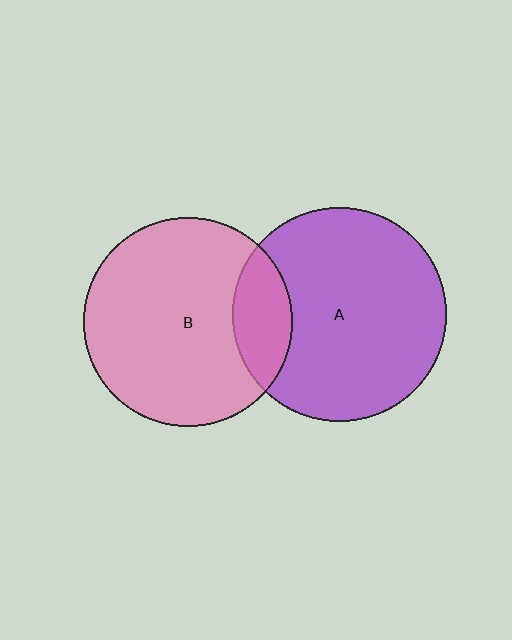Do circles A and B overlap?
Yes.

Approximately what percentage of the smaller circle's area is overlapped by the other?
Approximately 20%.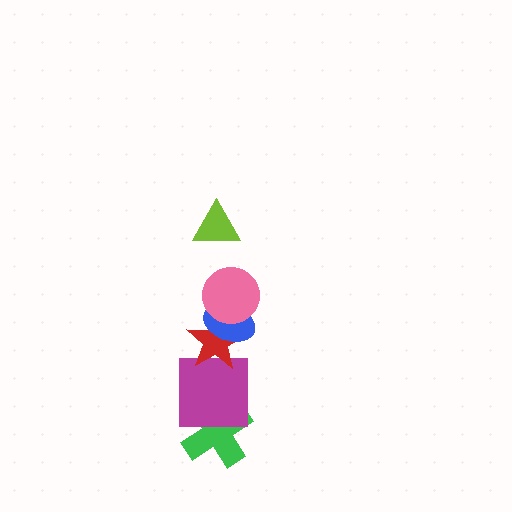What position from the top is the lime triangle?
The lime triangle is 1st from the top.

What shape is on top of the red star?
The blue ellipse is on top of the red star.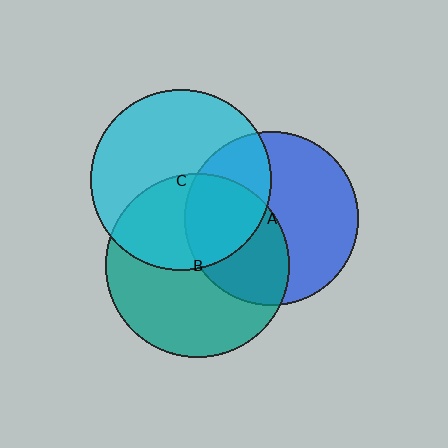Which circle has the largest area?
Circle B (teal).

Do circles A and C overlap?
Yes.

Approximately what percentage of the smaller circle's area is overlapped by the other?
Approximately 35%.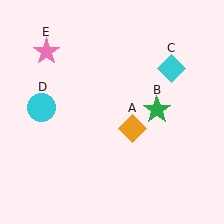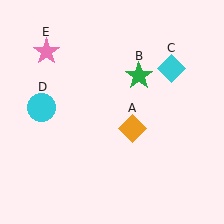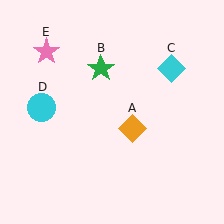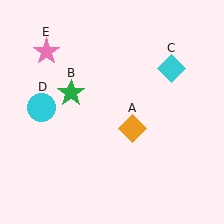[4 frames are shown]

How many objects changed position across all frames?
1 object changed position: green star (object B).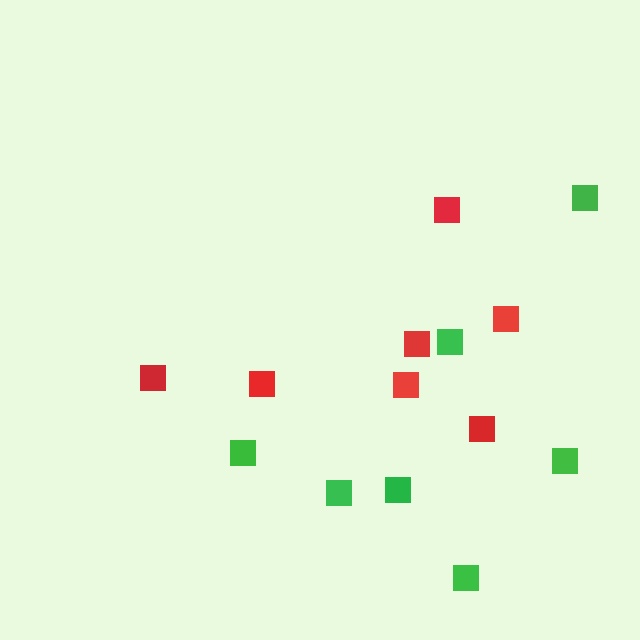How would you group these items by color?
There are 2 groups: one group of red squares (7) and one group of green squares (7).